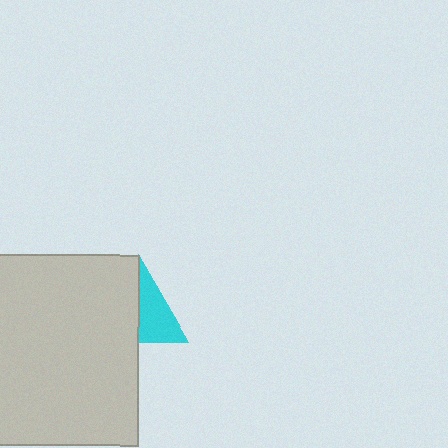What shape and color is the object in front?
The object in front is a light gray square.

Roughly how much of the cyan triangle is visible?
About half of it is visible (roughly 48%).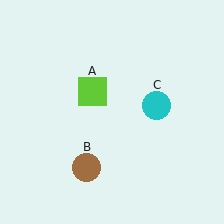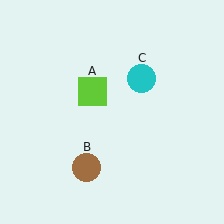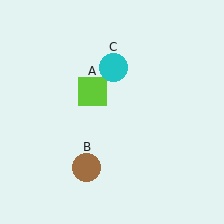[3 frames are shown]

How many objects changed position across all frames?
1 object changed position: cyan circle (object C).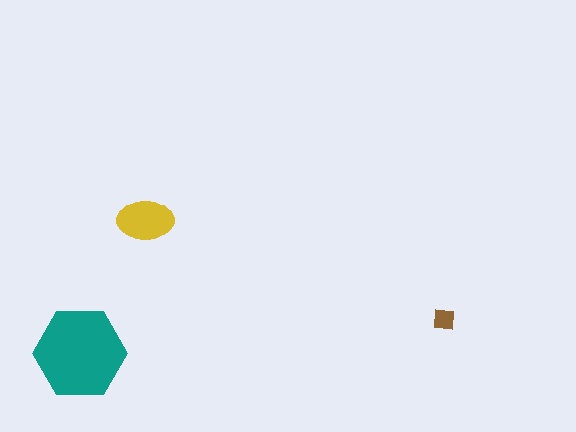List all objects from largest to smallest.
The teal hexagon, the yellow ellipse, the brown square.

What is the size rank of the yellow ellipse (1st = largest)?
2nd.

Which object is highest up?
The yellow ellipse is topmost.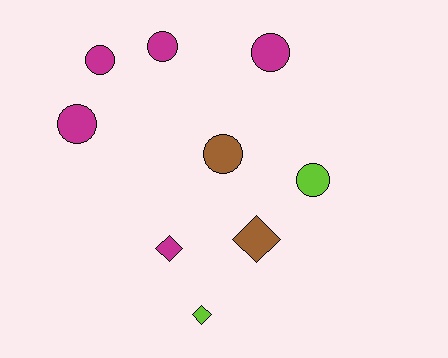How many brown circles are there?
There is 1 brown circle.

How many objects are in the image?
There are 9 objects.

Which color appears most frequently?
Magenta, with 5 objects.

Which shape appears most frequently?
Circle, with 6 objects.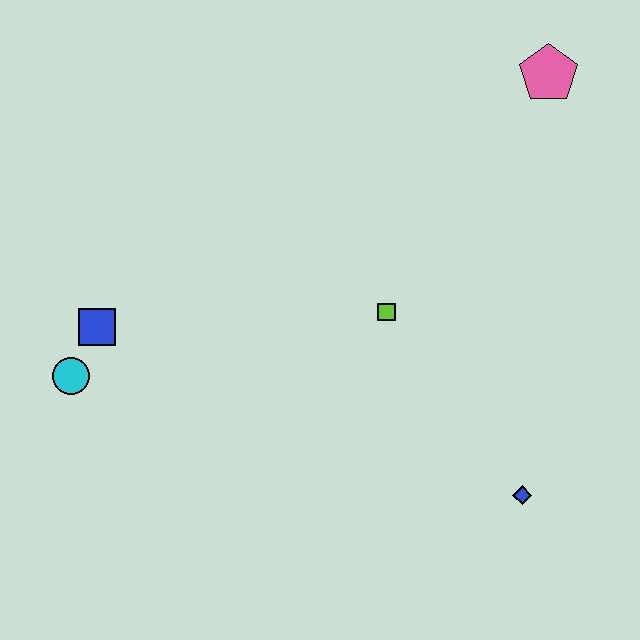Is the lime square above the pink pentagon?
No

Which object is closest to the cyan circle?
The blue square is closest to the cyan circle.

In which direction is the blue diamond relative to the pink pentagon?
The blue diamond is below the pink pentagon.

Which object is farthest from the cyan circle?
The pink pentagon is farthest from the cyan circle.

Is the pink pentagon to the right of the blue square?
Yes